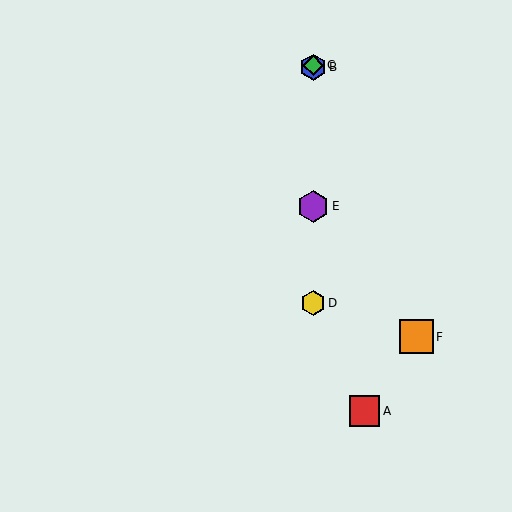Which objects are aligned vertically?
Objects B, C, D, E are aligned vertically.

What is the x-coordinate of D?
Object D is at x≈313.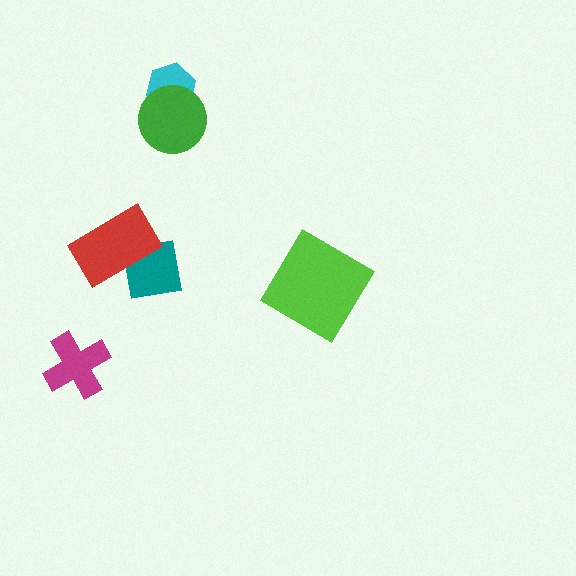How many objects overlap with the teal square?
1 object overlaps with the teal square.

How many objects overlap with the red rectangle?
1 object overlaps with the red rectangle.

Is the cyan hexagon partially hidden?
Yes, it is partially covered by another shape.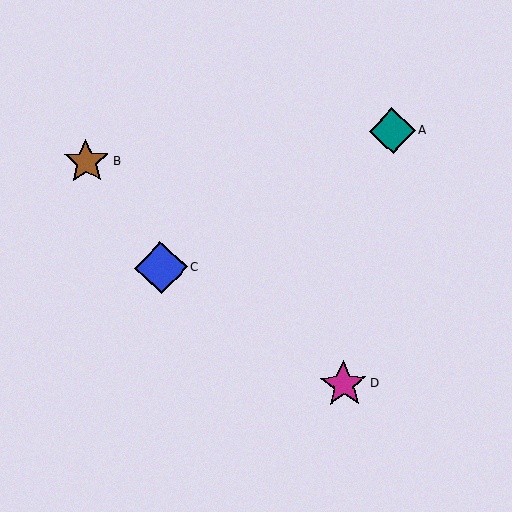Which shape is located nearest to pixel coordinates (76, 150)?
The brown star (labeled B) at (87, 162) is nearest to that location.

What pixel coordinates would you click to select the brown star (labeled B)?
Click at (87, 162) to select the brown star B.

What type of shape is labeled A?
Shape A is a teal diamond.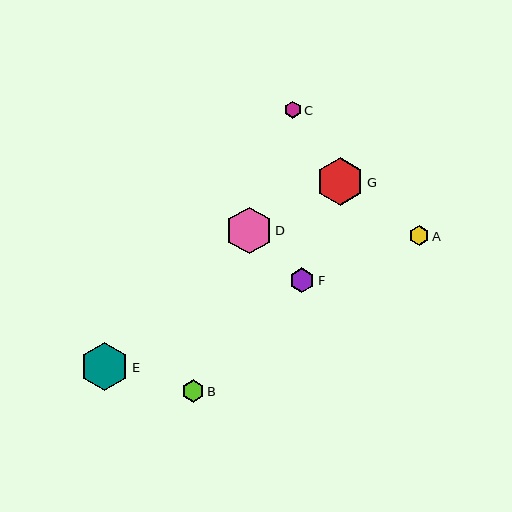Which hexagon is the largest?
Hexagon G is the largest with a size of approximately 48 pixels.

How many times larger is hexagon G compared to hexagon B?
Hexagon G is approximately 2.1 times the size of hexagon B.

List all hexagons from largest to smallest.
From largest to smallest: G, E, D, F, B, A, C.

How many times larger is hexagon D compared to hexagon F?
Hexagon D is approximately 1.9 times the size of hexagon F.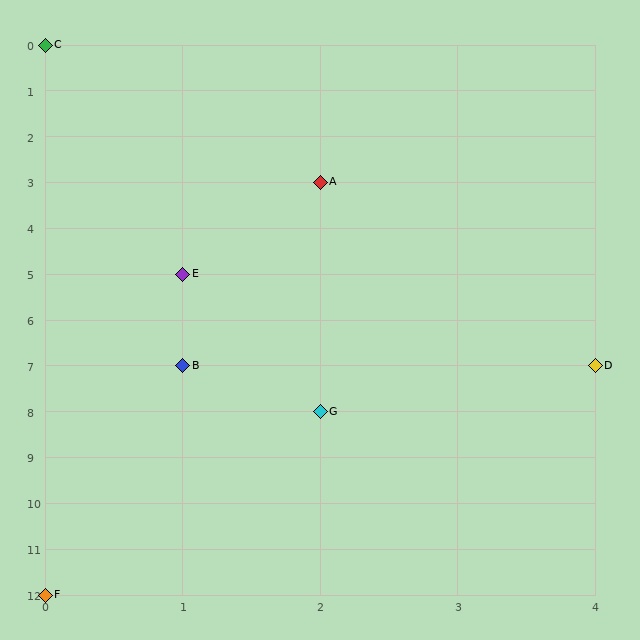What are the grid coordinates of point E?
Point E is at grid coordinates (1, 5).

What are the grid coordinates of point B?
Point B is at grid coordinates (1, 7).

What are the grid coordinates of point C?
Point C is at grid coordinates (0, 0).